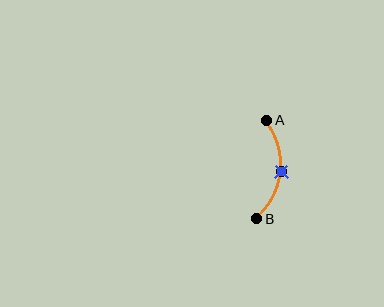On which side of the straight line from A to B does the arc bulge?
The arc bulges to the right of the straight line connecting A and B.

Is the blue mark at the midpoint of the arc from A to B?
Yes. The blue mark lies on the arc at equal arc-length from both A and B — it is the arc midpoint.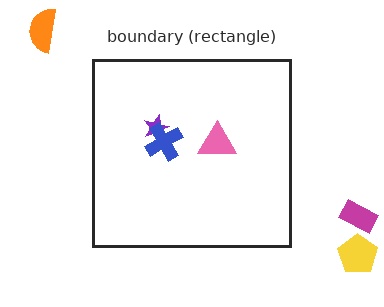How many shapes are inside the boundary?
3 inside, 3 outside.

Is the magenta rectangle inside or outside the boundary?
Outside.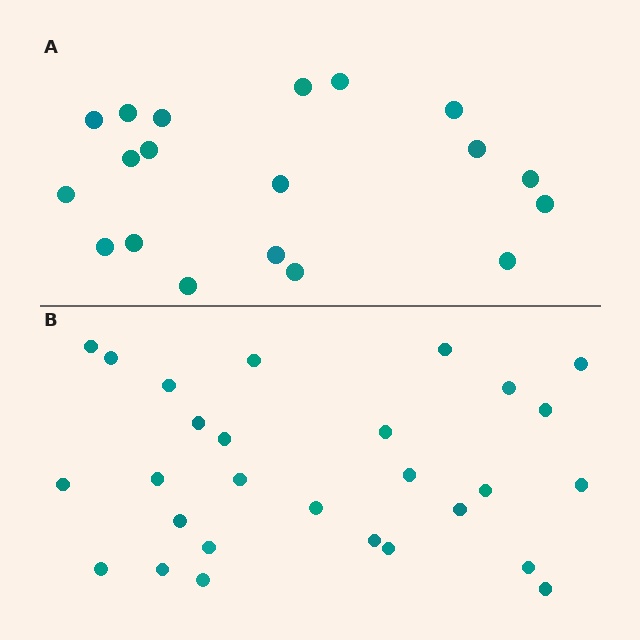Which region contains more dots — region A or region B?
Region B (the bottom region) has more dots.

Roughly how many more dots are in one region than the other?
Region B has roughly 8 or so more dots than region A.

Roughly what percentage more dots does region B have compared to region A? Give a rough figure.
About 45% more.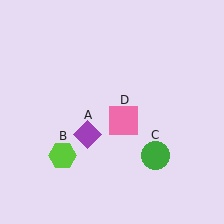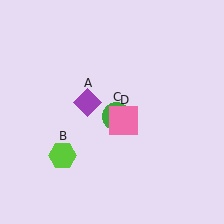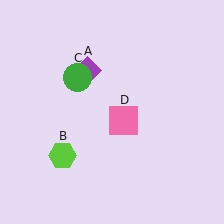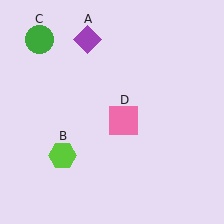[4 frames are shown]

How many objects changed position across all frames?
2 objects changed position: purple diamond (object A), green circle (object C).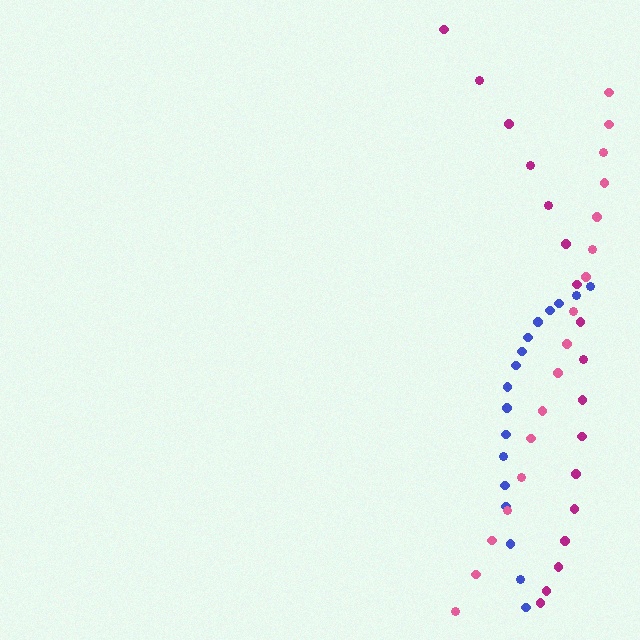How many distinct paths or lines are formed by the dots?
There are 3 distinct paths.